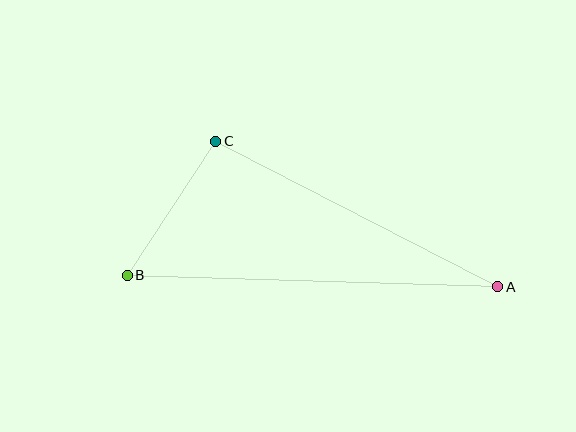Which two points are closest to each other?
Points B and C are closest to each other.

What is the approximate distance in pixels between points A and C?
The distance between A and C is approximately 317 pixels.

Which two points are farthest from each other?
Points A and B are farthest from each other.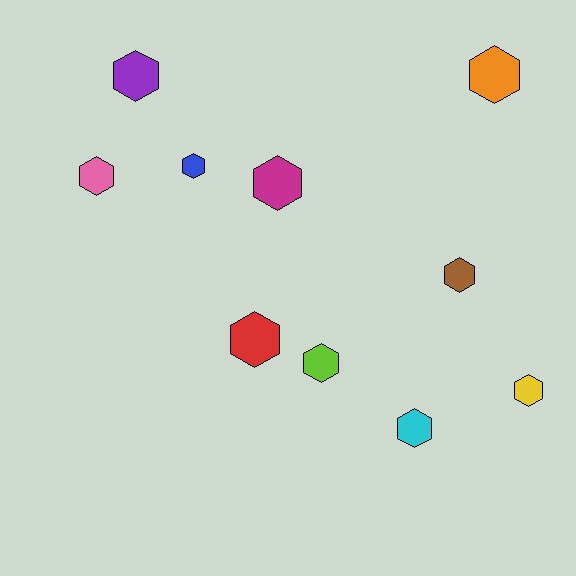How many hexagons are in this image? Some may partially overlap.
There are 10 hexagons.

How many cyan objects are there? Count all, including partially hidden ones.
There is 1 cyan object.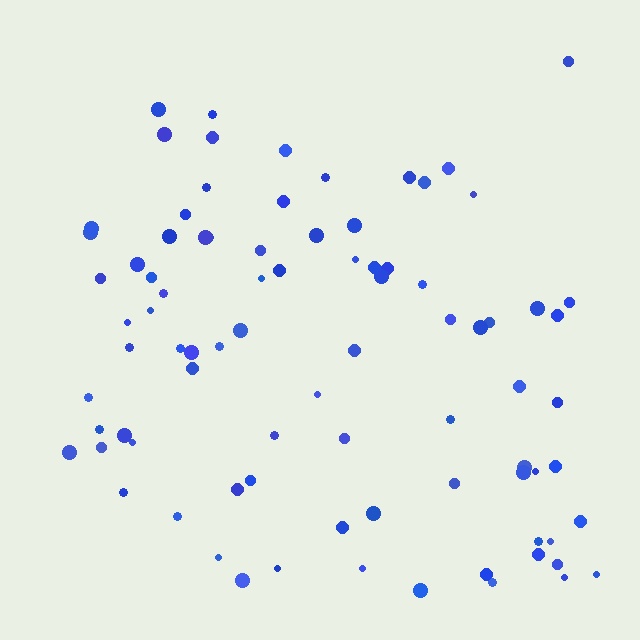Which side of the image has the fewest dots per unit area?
The top.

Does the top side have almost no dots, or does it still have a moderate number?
Still a moderate number, just noticeably fewer than the bottom.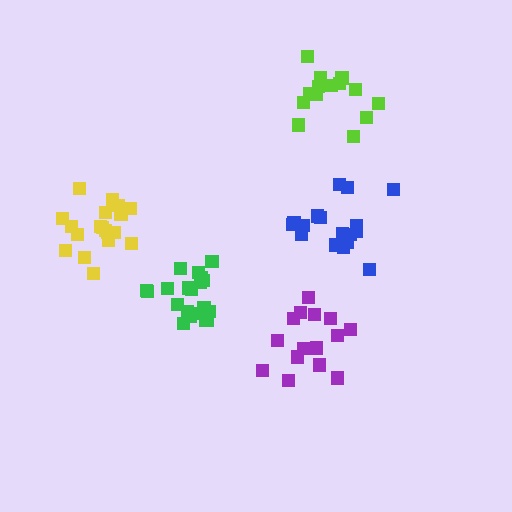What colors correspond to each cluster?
The clusters are colored: yellow, green, purple, blue, lime.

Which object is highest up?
The lime cluster is topmost.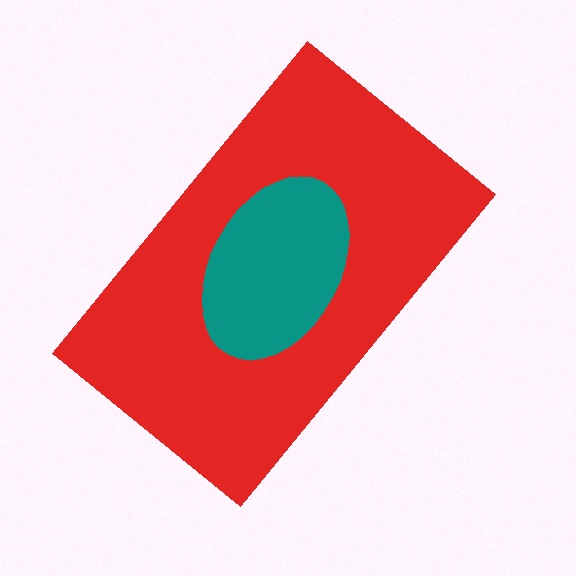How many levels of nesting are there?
2.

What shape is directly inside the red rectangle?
The teal ellipse.